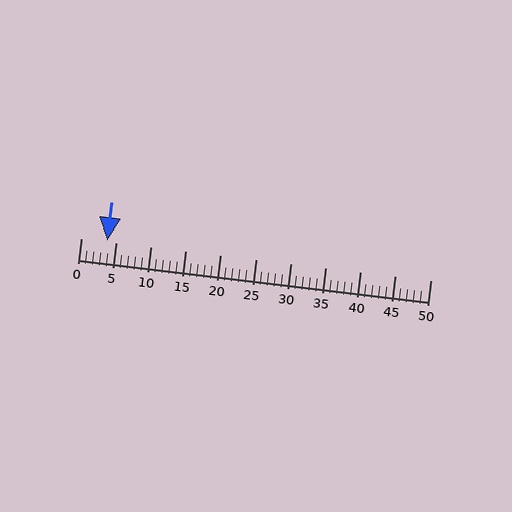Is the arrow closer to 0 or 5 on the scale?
The arrow is closer to 5.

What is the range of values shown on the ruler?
The ruler shows values from 0 to 50.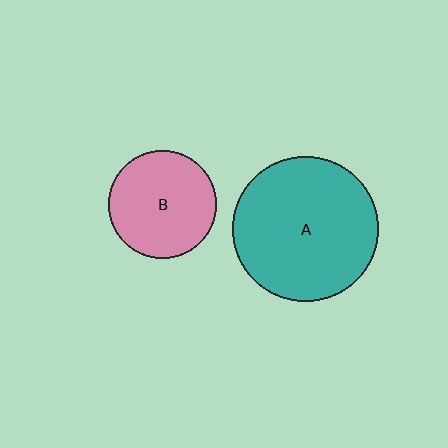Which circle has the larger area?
Circle A (teal).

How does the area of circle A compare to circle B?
Approximately 1.8 times.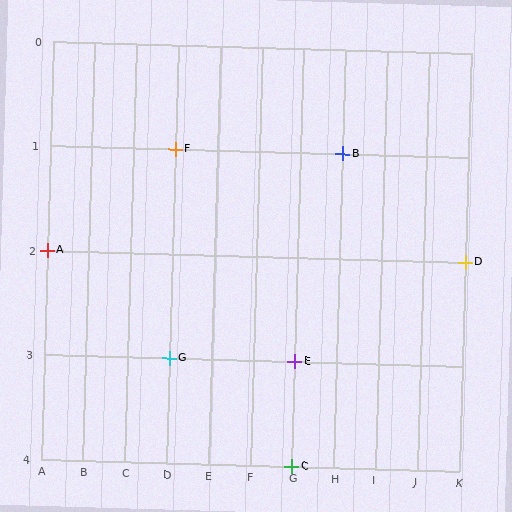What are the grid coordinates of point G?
Point G is at grid coordinates (D, 3).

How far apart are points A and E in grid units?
Points A and E are 6 columns and 1 row apart (about 6.1 grid units diagonally).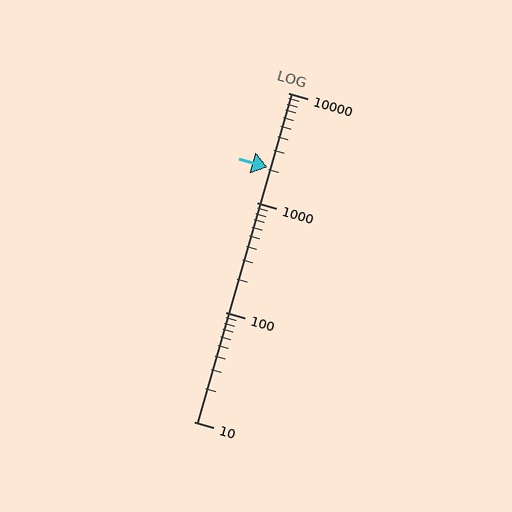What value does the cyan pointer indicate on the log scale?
The pointer indicates approximately 2100.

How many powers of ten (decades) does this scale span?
The scale spans 3 decades, from 10 to 10000.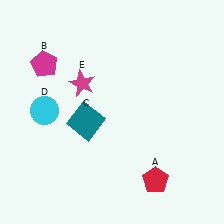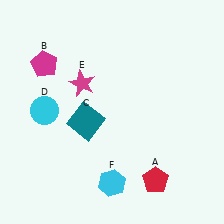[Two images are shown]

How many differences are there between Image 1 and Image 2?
There is 1 difference between the two images.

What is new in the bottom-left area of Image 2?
A cyan hexagon (F) was added in the bottom-left area of Image 2.